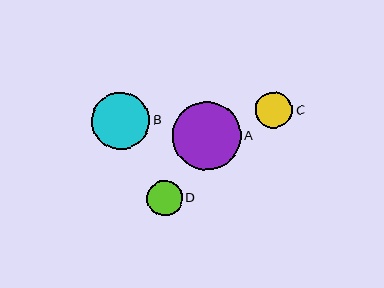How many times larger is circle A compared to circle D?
Circle A is approximately 1.9 times the size of circle D.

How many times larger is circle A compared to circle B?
Circle A is approximately 1.2 times the size of circle B.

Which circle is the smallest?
Circle D is the smallest with a size of approximately 35 pixels.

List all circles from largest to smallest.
From largest to smallest: A, B, C, D.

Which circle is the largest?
Circle A is the largest with a size of approximately 69 pixels.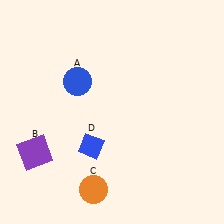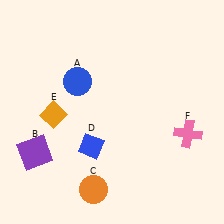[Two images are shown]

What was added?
An orange diamond (E), a pink cross (F) were added in Image 2.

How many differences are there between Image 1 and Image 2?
There are 2 differences between the two images.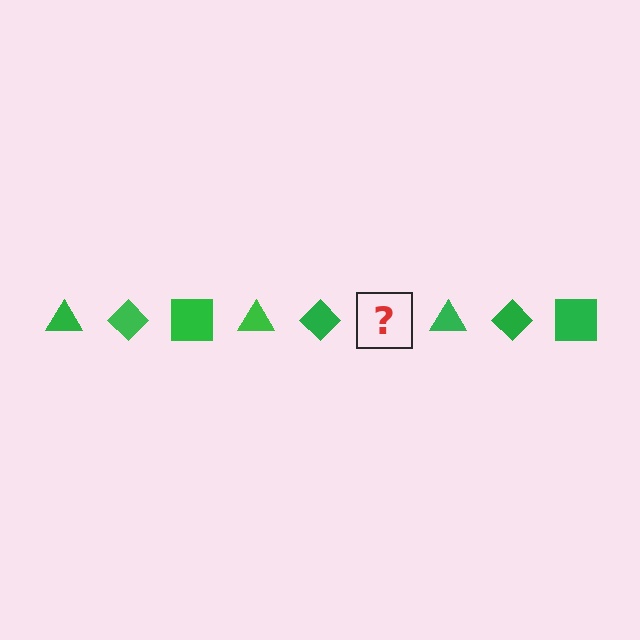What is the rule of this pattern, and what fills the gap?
The rule is that the pattern cycles through triangle, diamond, square shapes in green. The gap should be filled with a green square.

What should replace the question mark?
The question mark should be replaced with a green square.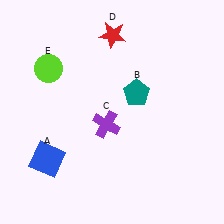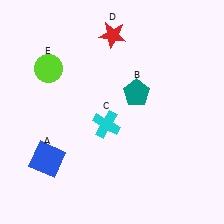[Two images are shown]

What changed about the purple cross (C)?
In Image 1, C is purple. In Image 2, it changed to cyan.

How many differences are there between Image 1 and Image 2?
There is 1 difference between the two images.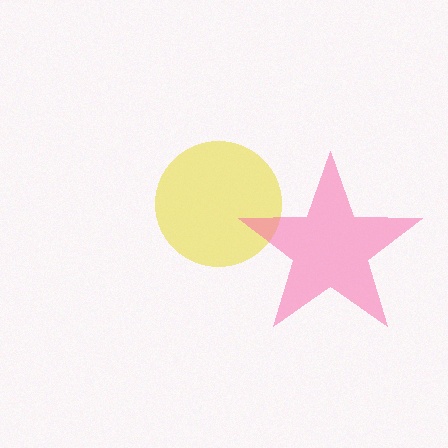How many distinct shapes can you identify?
There are 2 distinct shapes: a yellow circle, a pink star.